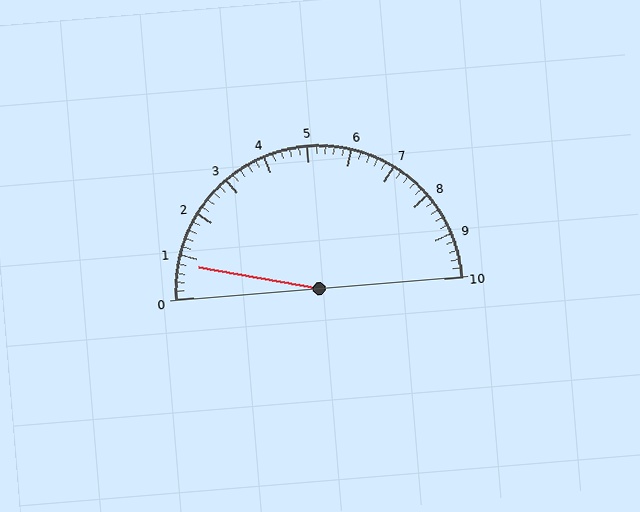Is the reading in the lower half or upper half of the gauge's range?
The reading is in the lower half of the range (0 to 10).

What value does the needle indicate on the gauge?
The needle indicates approximately 0.8.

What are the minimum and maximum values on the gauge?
The gauge ranges from 0 to 10.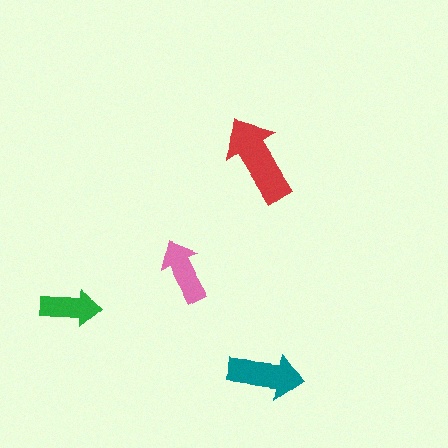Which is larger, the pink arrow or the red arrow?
The red one.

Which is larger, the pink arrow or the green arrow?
The pink one.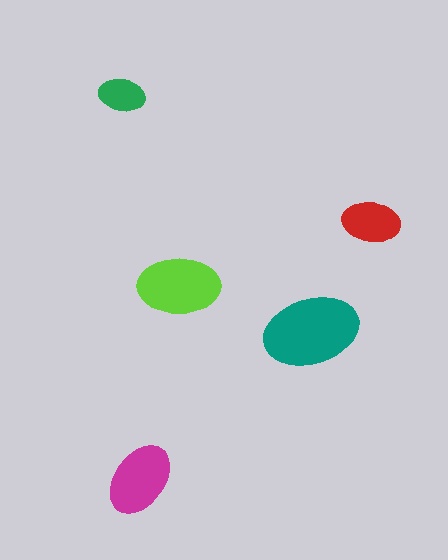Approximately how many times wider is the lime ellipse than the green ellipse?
About 2 times wider.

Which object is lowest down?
The magenta ellipse is bottommost.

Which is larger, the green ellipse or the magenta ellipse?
The magenta one.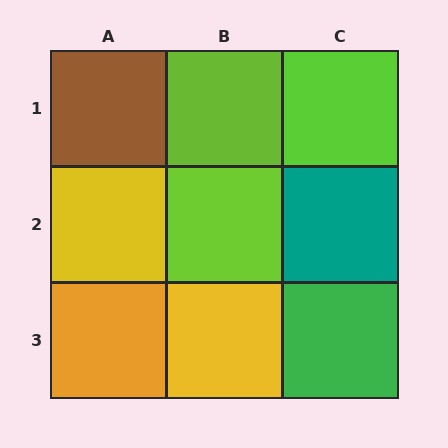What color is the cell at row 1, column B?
Lime.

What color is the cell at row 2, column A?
Yellow.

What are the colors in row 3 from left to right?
Orange, yellow, green.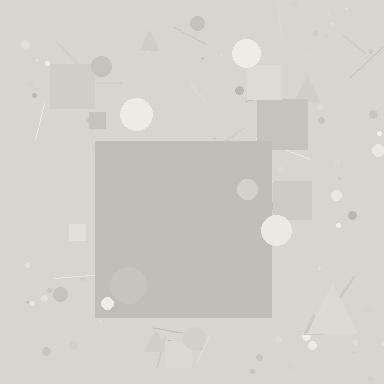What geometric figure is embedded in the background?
A square is embedded in the background.